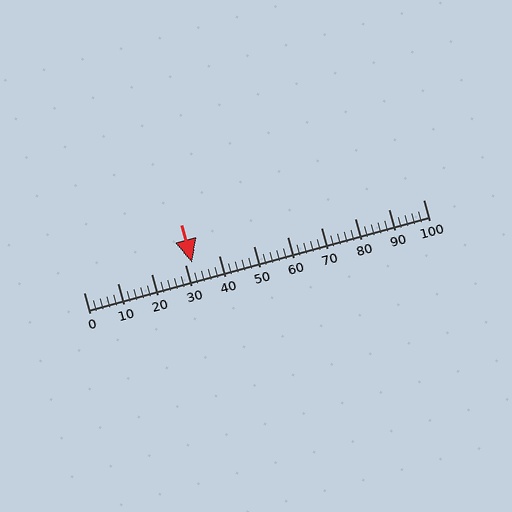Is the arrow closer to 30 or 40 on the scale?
The arrow is closer to 30.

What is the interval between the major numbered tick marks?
The major tick marks are spaced 10 units apart.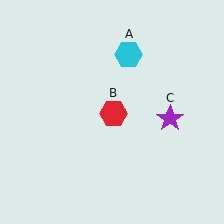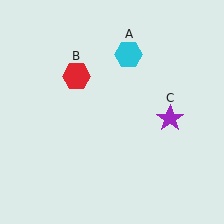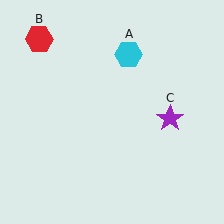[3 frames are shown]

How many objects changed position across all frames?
1 object changed position: red hexagon (object B).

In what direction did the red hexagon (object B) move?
The red hexagon (object B) moved up and to the left.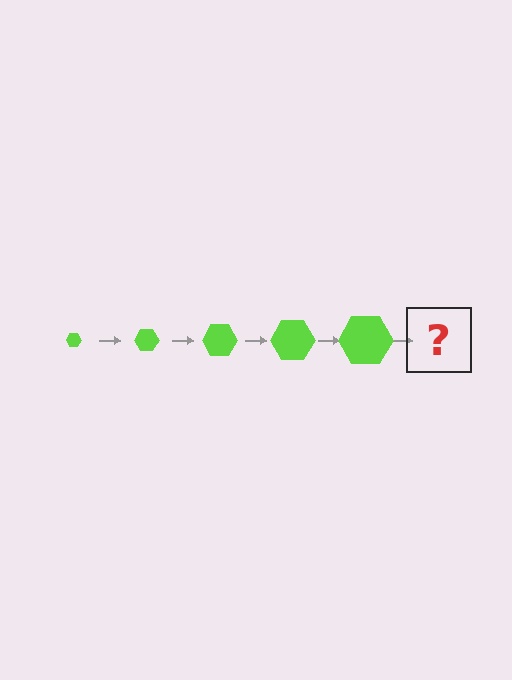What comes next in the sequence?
The next element should be a lime hexagon, larger than the previous one.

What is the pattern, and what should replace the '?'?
The pattern is that the hexagon gets progressively larger each step. The '?' should be a lime hexagon, larger than the previous one.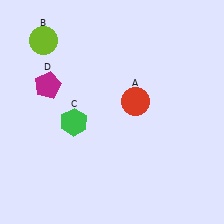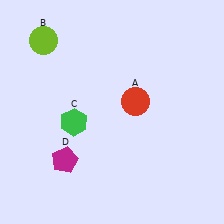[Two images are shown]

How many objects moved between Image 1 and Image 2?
1 object moved between the two images.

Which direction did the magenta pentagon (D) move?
The magenta pentagon (D) moved down.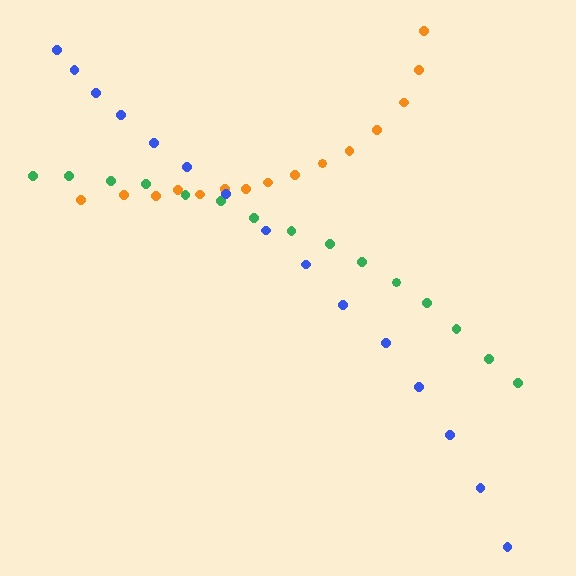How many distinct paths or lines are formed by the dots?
There are 3 distinct paths.